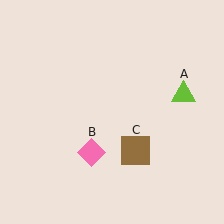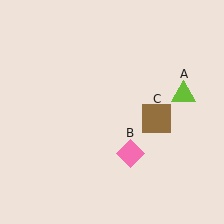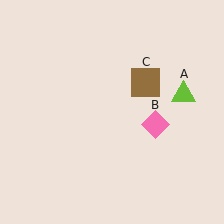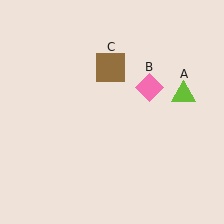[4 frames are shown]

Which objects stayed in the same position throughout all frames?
Lime triangle (object A) remained stationary.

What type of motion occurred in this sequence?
The pink diamond (object B), brown square (object C) rotated counterclockwise around the center of the scene.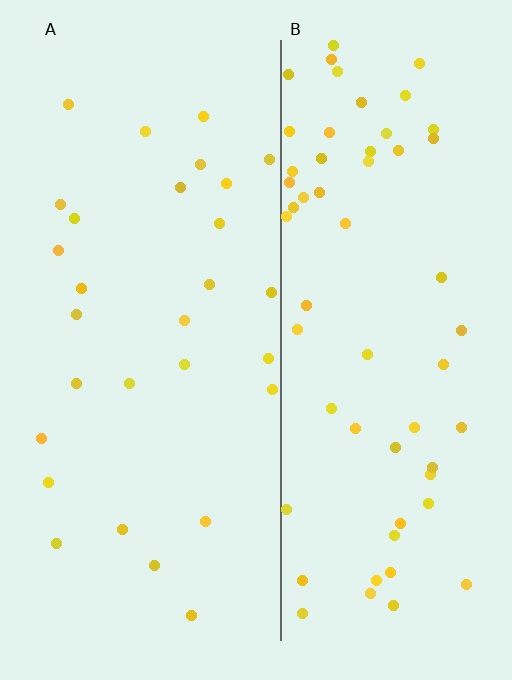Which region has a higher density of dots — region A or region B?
B (the right).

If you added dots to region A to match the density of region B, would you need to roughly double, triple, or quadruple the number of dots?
Approximately double.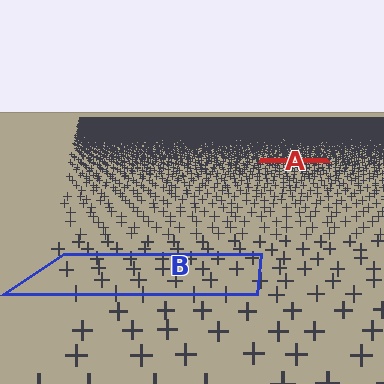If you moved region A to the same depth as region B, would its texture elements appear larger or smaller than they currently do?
They would appear larger. At a closer depth, the same texture elements are projected at a bigger on-screen size.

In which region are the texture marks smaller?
The texture marks are smaller in region A, because it is farther away.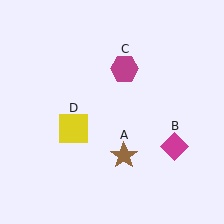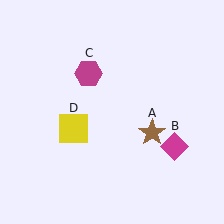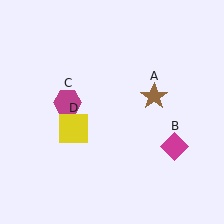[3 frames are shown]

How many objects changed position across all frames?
2 objects changed position: brown star (object A), magenta hexagon (object C).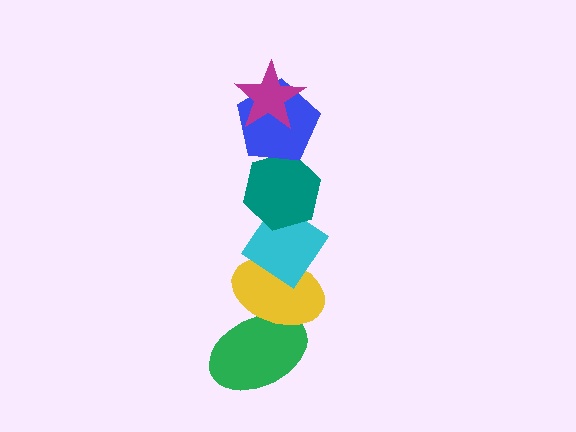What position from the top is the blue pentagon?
The blue pentagon is 2nd from the top.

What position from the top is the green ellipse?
The green ellipse is 6th from the top.